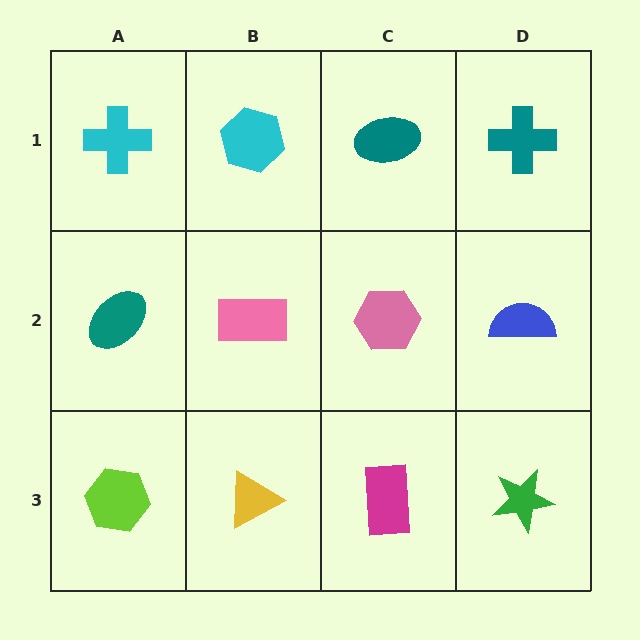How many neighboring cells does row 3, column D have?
2.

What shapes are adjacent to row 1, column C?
A pink hexagon (row 2, column C), a cyan hexagon (row 1, column B), a teal cross (row 1, column D).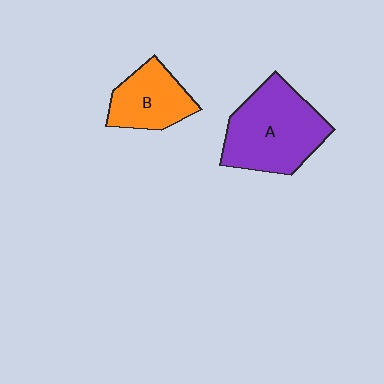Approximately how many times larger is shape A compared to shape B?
Approximately 1.7 times.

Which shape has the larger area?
Shape A (purple).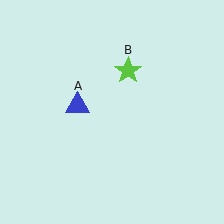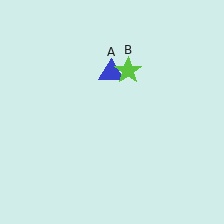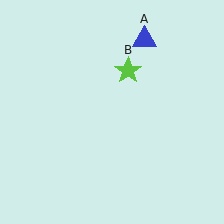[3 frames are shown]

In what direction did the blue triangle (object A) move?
The blue triangle (object A) moved up and to the right.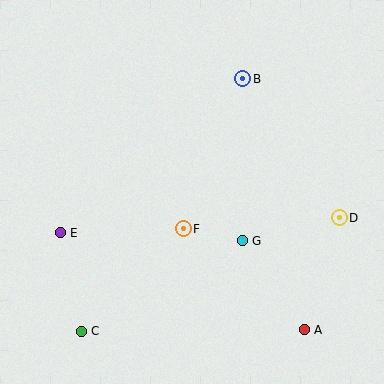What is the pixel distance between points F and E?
The distance between F and E is 123 pixels.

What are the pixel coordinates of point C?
Point C is at (81, 331).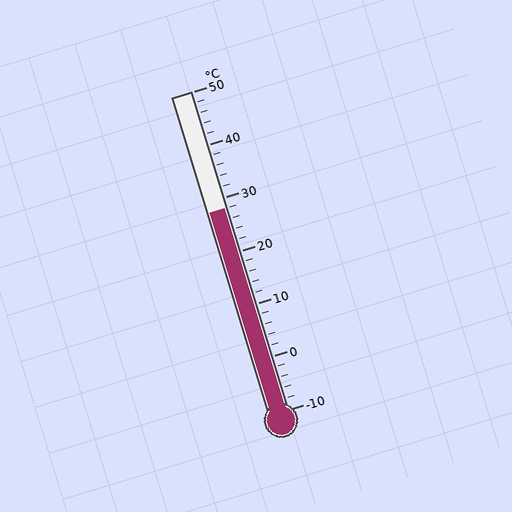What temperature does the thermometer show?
The thermometer shows approximately 28°C.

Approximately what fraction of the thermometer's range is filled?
The thermometer is filled to approximately 65% of its range.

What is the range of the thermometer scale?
The thermometer scale ranges from -10°C to 50°C.